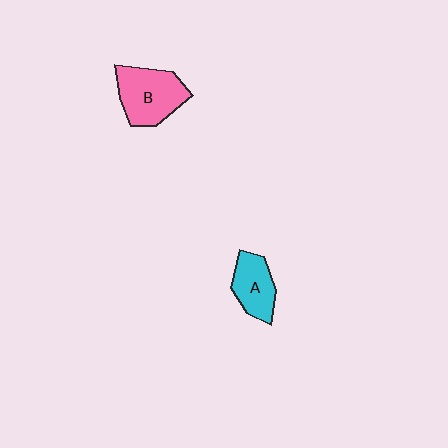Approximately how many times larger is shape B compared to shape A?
Approximately 1.4 times.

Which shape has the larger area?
Shape B (pink).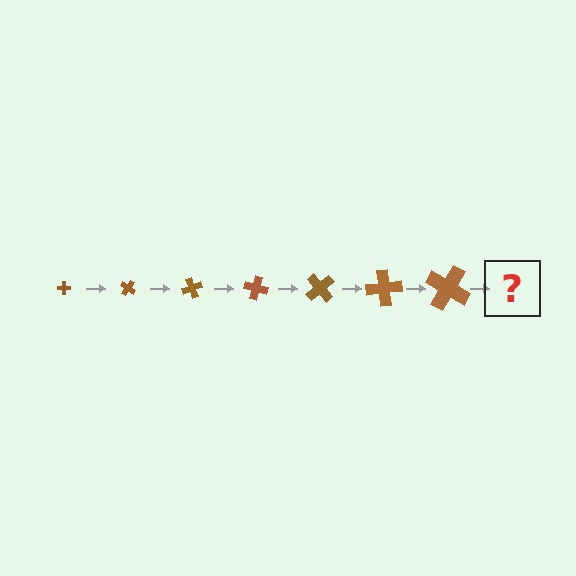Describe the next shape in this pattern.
It should be a cross, larger than the previous one and rotated 245 degrees from the start.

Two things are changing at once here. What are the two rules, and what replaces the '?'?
The two rules are that the cross grows larger each step and it rotates 35 degrees each step. The '?' should be a cross, larger than the previous one and rotated 245 degrees from the start.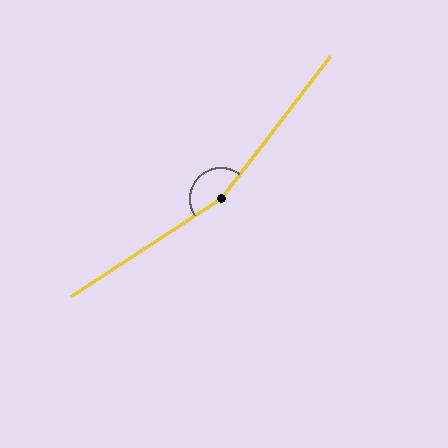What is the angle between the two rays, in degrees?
Approximately 161 degrees.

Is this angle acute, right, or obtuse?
It is obtuse.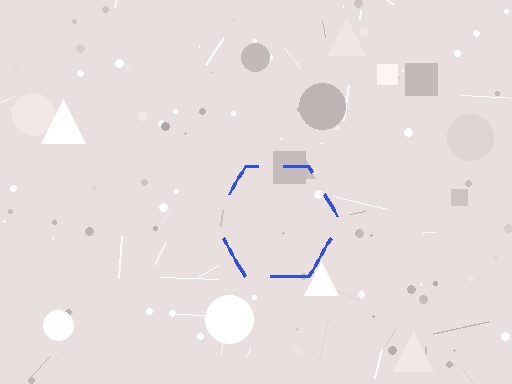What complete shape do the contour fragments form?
The contour fragments form a hexagon.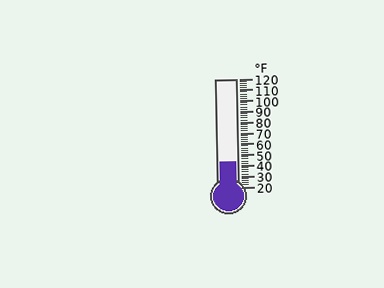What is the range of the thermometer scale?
The thermometer scale ranges from 20°F to 120°F.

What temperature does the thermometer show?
The thermometer shows approximately 44°F.